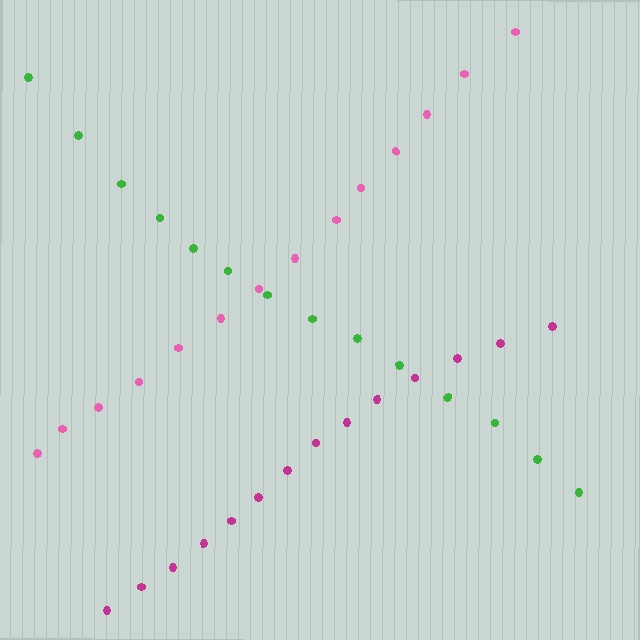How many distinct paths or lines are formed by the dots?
There are 3 distinct paths.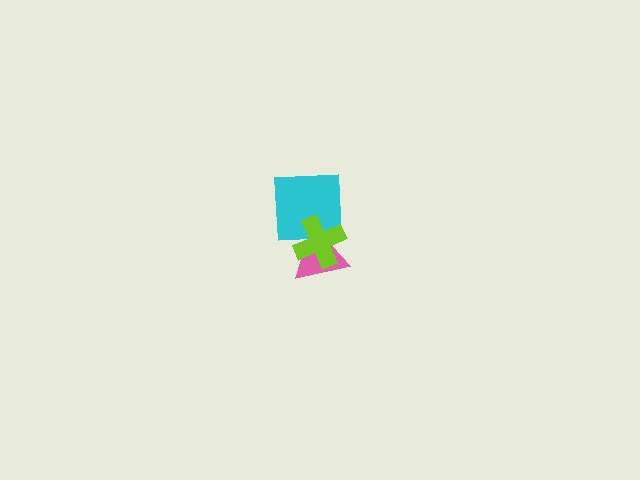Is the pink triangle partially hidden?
Yes, it is partially covered by another shape.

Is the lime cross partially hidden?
No, no other shape covers it.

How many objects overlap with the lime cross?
2 objects overlap with the lime cross.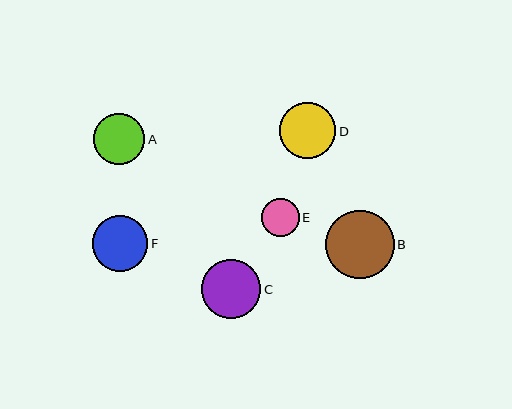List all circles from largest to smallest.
From largest to smallest: B, C, D, F, A, E.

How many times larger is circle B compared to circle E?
Circle B is approximately 1.8 times the size of circle E.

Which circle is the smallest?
Circle E is the smallest with a size of approximately 38 pixels.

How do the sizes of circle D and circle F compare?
Circle D and circle F are approximately the same size.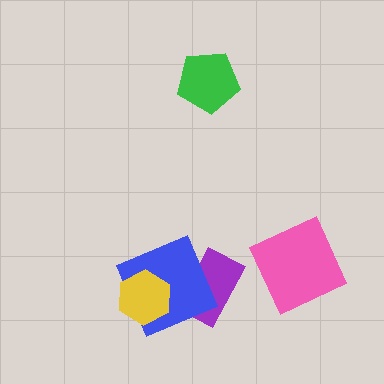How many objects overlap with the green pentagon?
0 objects overlap with the green pentagon.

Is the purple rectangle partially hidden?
Yes, it is partially covered by another shape.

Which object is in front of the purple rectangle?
The blue square is in front of the purple rectangle.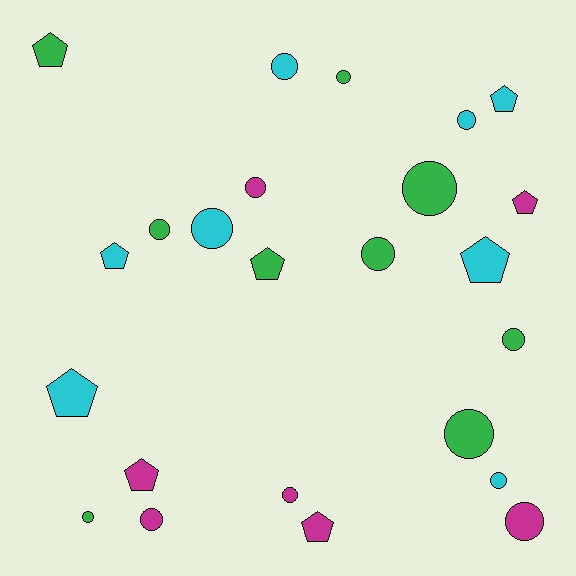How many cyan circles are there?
There are 4 cyan circles.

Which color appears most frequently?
Green, with 9 objects.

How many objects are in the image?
There are 24 objects.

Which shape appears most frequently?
Circle, with 15 objects.